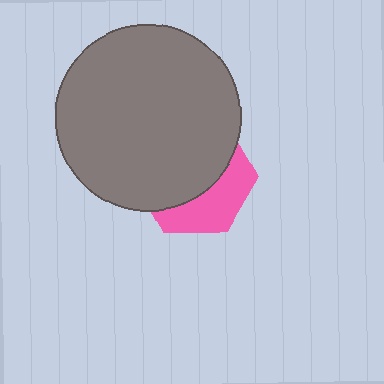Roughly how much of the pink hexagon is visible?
A small part of it is visible (roughly 37%).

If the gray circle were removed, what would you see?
You would see the complete pink hexagon.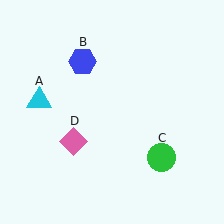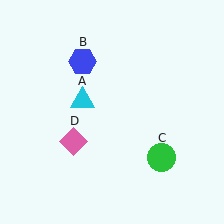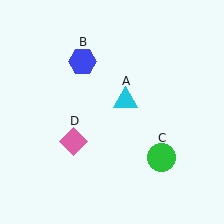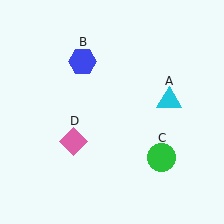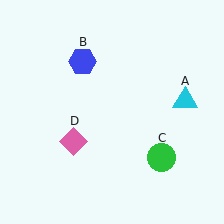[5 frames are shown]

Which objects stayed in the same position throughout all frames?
Blue hexagon (object B) and green circle (object C) and pink diamond (object D) remained stationary.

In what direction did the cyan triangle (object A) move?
The cyan triangle (object A) moved right.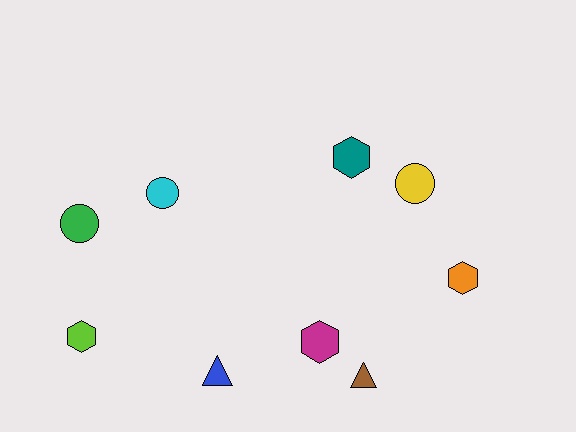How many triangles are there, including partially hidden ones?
There are 2 triangles.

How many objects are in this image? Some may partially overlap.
There are 9 objects.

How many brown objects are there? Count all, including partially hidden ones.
There is 1 brown object.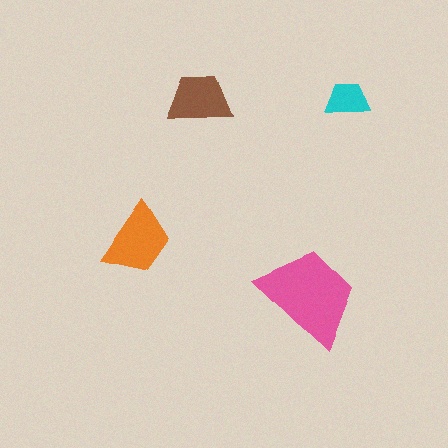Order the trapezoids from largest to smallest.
the pink one, the orange one, the brown one, the cyan one.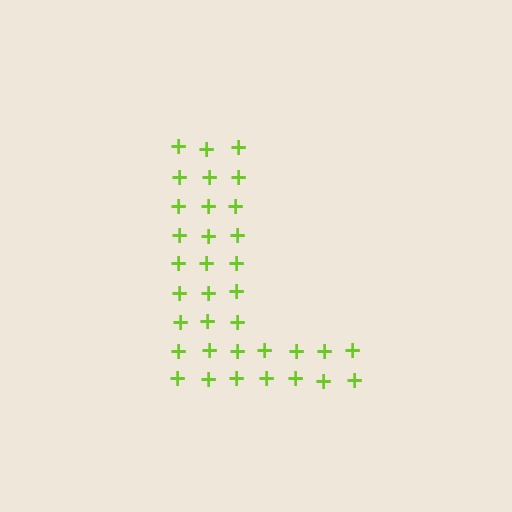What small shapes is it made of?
It is made of small plus signs.